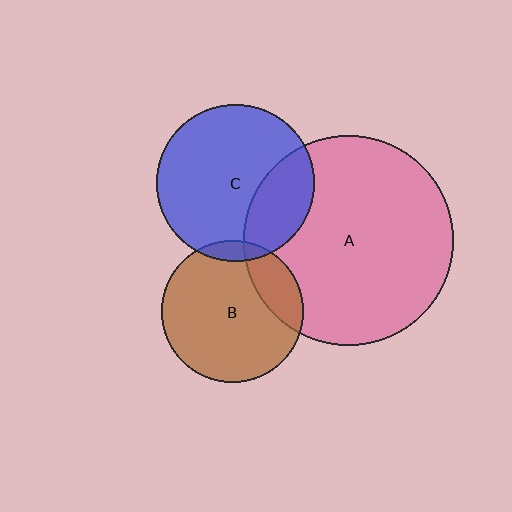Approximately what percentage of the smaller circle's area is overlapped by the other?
Approximately 5%.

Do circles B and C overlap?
Yes.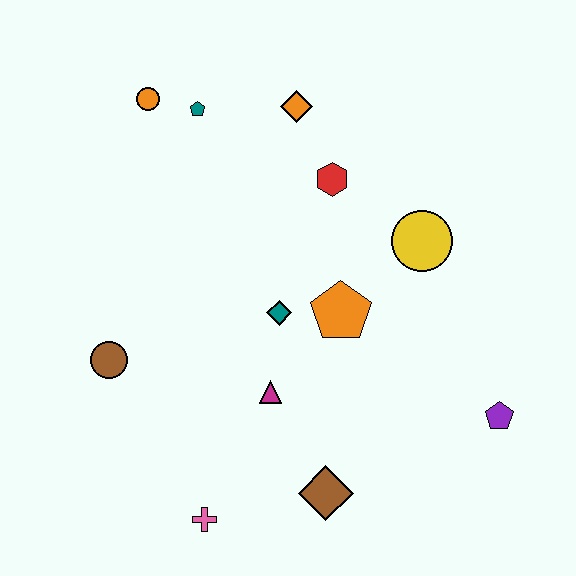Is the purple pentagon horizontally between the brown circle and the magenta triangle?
No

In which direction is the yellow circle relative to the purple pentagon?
The yellow circle is above the purple pentagon.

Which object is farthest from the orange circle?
The purple pentagon is farthest from the orange circle.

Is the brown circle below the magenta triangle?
No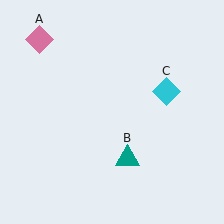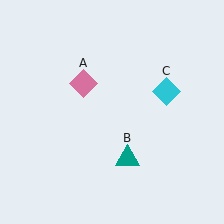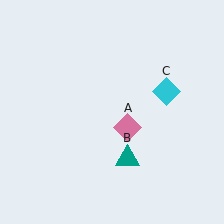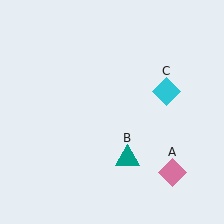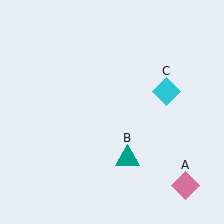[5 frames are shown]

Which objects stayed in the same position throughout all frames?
Teal triangle (object B) and cyan diamond (object C) remained stationary.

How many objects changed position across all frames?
1 object changed position: pink diamond (object A).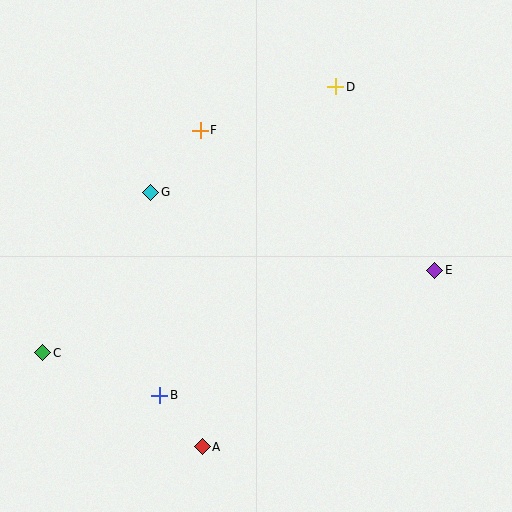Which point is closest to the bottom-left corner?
Point C is closest to the bottom-left corner.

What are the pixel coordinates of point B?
Point B is at (160, 395).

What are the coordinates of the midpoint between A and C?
The midpoint between A and C is at (123, 400).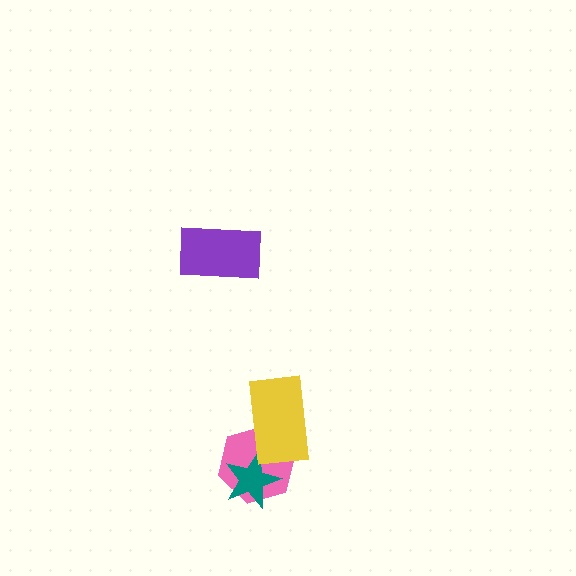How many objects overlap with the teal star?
1 object overlaps with the teal star.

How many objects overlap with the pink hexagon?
2 objects overlap with the pink hexagon.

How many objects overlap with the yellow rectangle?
1 object overlaps with the yellow rectangle.